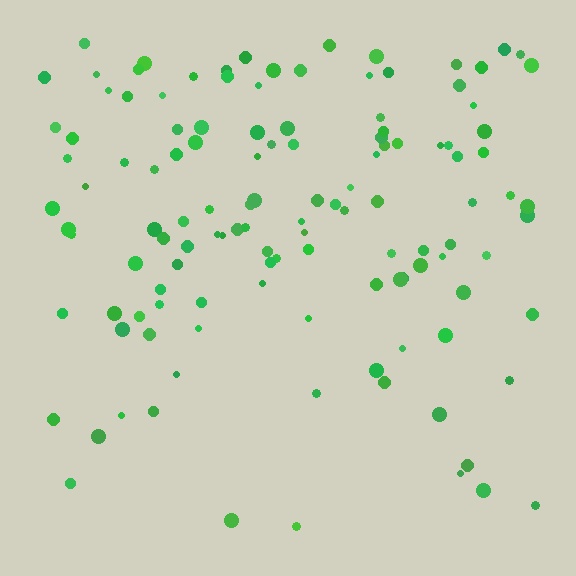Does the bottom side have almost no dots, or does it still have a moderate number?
Still a moderate number, just noticeably fewer than the top.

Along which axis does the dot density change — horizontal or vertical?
Vertical.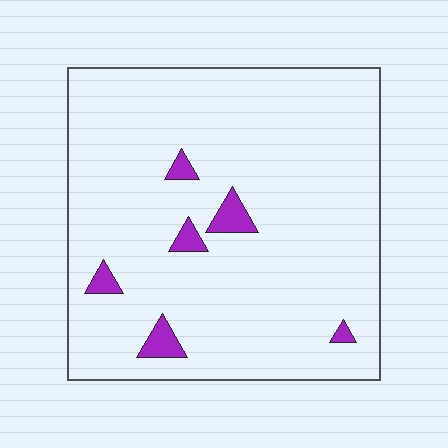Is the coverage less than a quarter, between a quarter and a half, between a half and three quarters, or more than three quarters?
Less than a quarter.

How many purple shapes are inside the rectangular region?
6.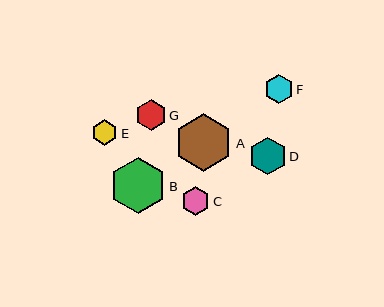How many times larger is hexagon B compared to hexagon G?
Hexagon B is approximately 1.8 times the size of hexagon G.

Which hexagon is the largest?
Hexagon A is the largest with a size of approximately 58 pixels.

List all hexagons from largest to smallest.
From largest to smallest: A, B, D, G, F, C, E.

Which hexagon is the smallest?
Hexagon E is the smallest with a size of approximately 25 pixels.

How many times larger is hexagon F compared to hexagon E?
Hexagon F is approximately 1.1 times the size of hexagon E.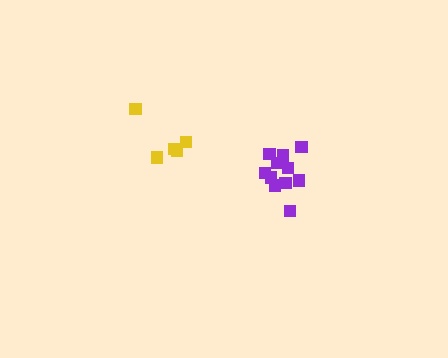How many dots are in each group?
Group 1: 11 dots, Group 2: 5 dots (16 total).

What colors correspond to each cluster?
The clusters are colored: purple, yellow.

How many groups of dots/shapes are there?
There are 2 groups.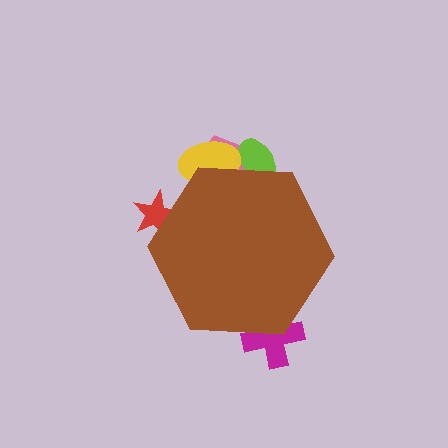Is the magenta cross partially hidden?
Yes, the magenta cross is partially hidden behind the brown hexagon.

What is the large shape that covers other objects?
A brown hexagon.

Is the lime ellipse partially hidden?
Yes, the lime ellipse is partially hidden behind the brown hexagon.